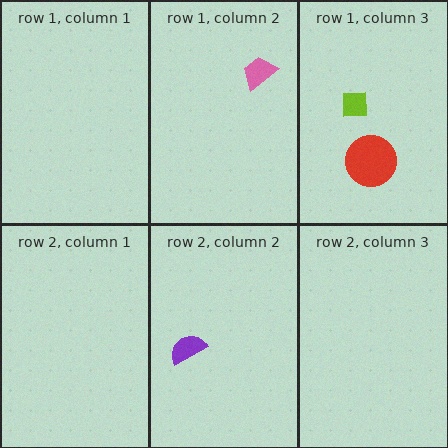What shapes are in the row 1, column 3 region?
The red circle, the lime square.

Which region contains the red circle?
The row 1, column 3 region.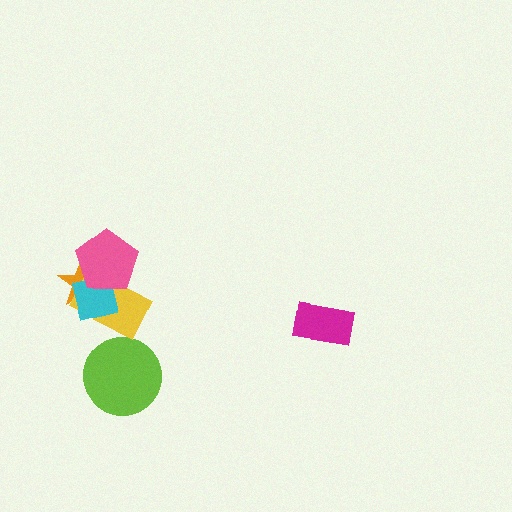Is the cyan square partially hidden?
Yes, it is partially covered by another shape.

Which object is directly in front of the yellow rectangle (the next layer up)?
The cyan square is directly in front of the yellow rectangle.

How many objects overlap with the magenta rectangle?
0 objects overlap with the magenta rectangle.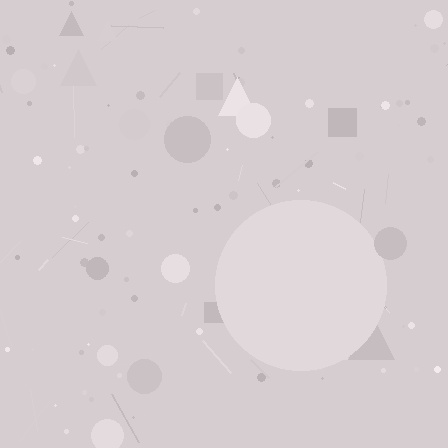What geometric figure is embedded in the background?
A circle is embedded in the background.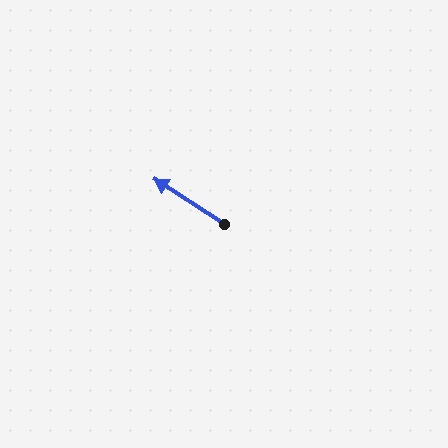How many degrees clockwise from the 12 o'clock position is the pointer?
Approximately 303 degrees.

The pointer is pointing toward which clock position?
Roughly 10 o'clock.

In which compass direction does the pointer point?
Northwest.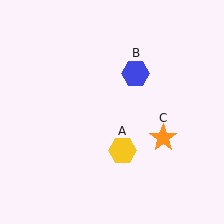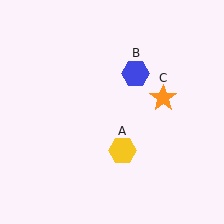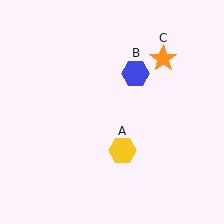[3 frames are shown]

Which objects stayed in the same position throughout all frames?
Yellow hexagon (object A) and blue hexagon (object B) remained stationary.